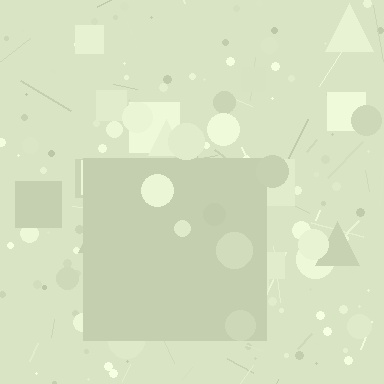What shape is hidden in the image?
A square is hidden in the image.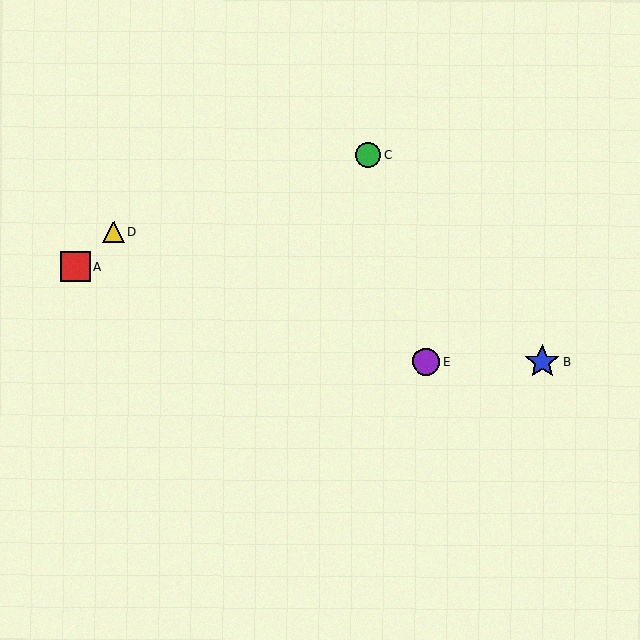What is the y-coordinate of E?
Object E is at y≈362.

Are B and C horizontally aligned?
No, B is at y≈362 and C is at y≈156.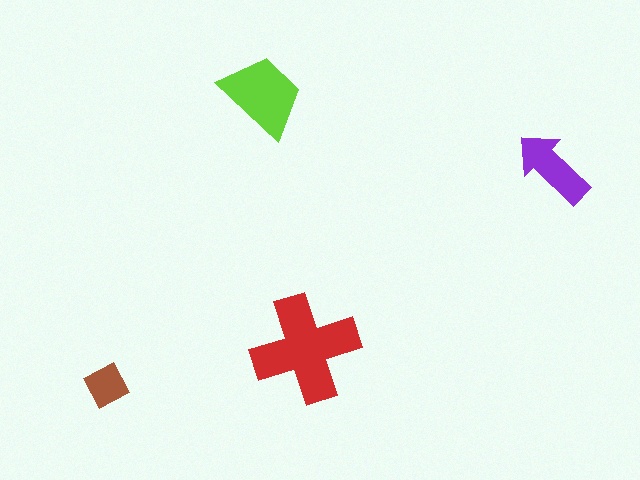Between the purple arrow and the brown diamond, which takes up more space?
The purple arrow.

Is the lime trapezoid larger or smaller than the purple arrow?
Larger.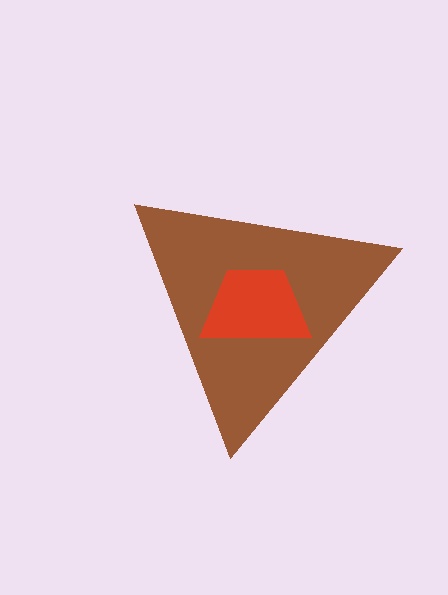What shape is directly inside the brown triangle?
The red trapezoid.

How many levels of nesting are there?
2.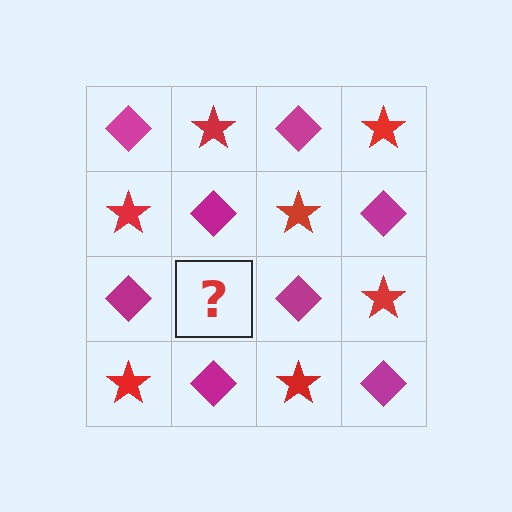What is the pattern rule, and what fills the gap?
The rule is that it alternates magenta diamond and red star in a checkerboard pattern. The gap should be filled with a red star.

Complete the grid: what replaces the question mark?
The question mark should be replaced with a red star.